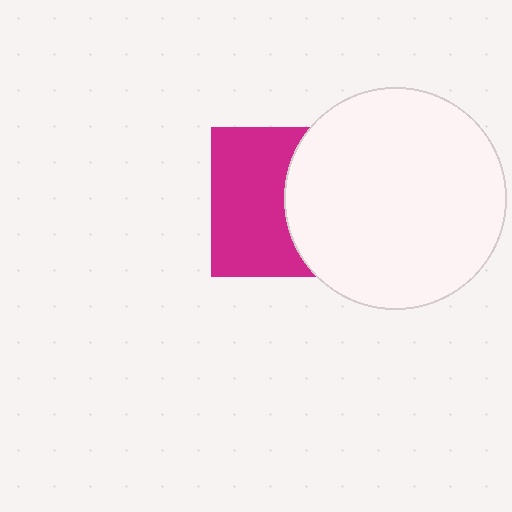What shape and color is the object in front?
The object in front is a white circle.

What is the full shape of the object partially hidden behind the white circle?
The partially hidden object is a magenta square.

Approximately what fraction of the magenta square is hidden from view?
Roughly 45% of the magenta square is hidden behind the white circle.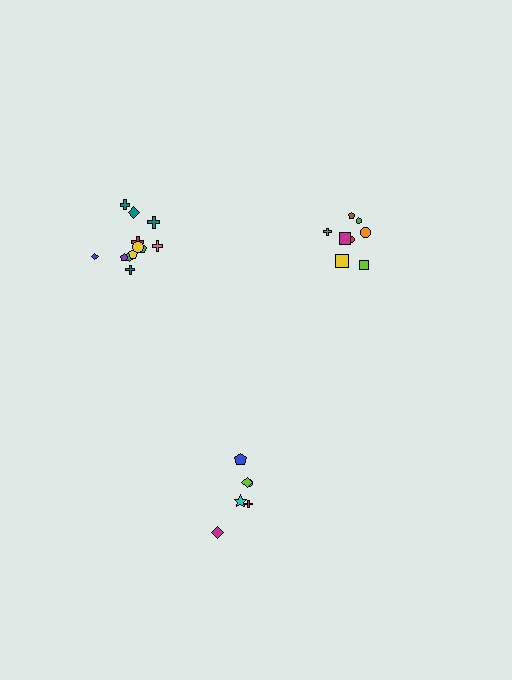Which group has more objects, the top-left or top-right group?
The top-left group.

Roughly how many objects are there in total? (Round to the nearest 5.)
Roughly 25 objects in total.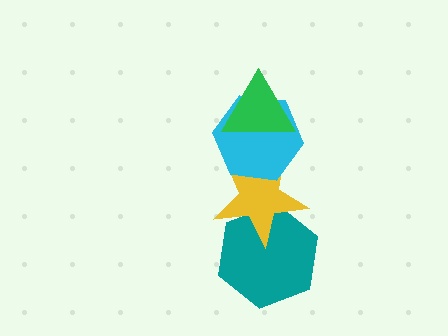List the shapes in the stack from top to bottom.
From top to bottom: the green triangle, the cyan hexagon, the yellow star, the teal hexagon.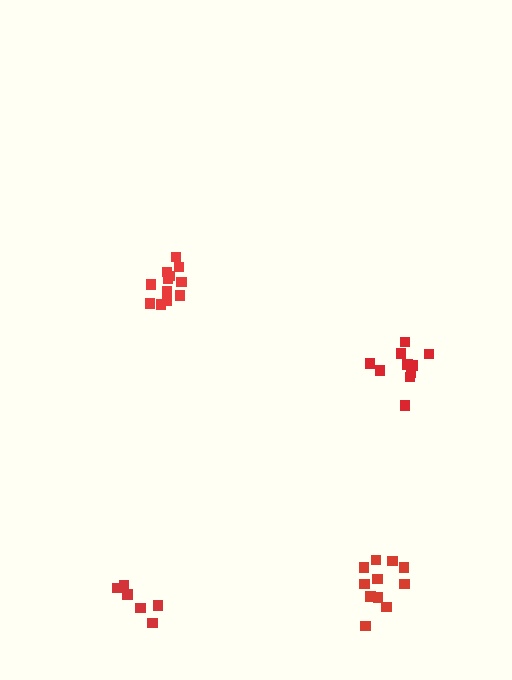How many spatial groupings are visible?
There are 4 spatial groupings.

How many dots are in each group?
Group 1: 6 dots, Group 2: 11 dots, Group 3: 12 dots, Group 4: 10 dots (39 total).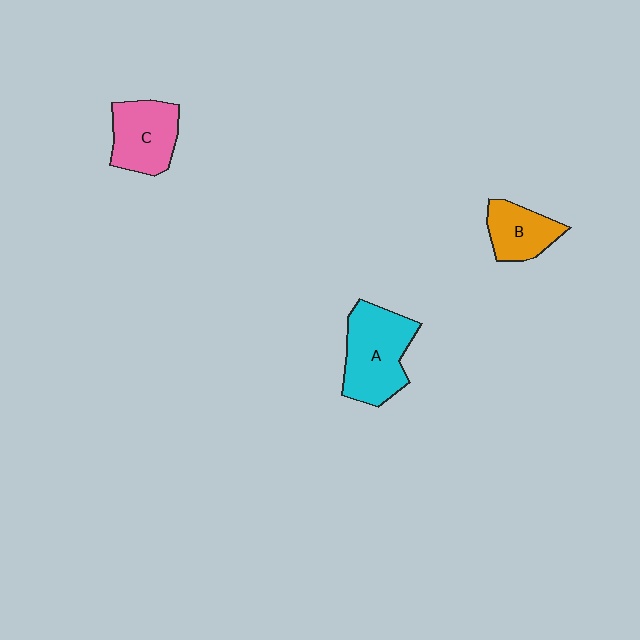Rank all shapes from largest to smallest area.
From largest to smallest: A (cyan), C (pink), B (orange).